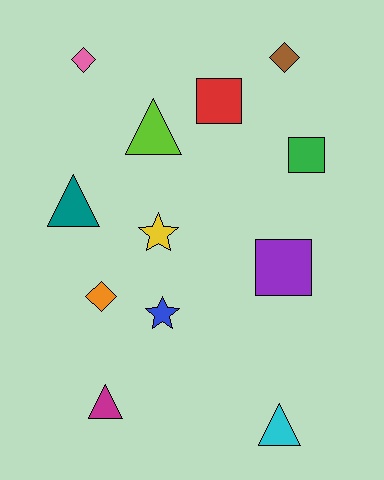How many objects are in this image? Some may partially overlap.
There are 12 objects.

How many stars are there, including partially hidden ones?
There are 2 stars.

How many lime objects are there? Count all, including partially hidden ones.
There is 1 lime object.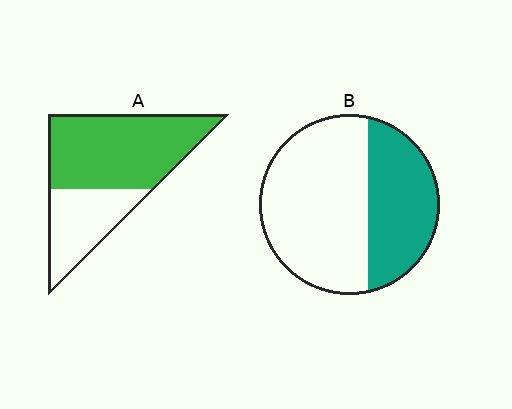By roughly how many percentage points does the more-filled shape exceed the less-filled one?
By roughly 30 percentage points (A over B).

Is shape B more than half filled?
No.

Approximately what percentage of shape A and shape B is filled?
A is approximately 65% and B is approximately 35%.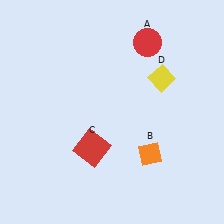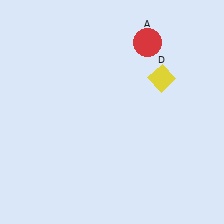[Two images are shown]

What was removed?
The orange diamond (B), the red square (C) were removed in Image 2.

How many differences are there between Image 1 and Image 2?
There are 2 differences between the two images.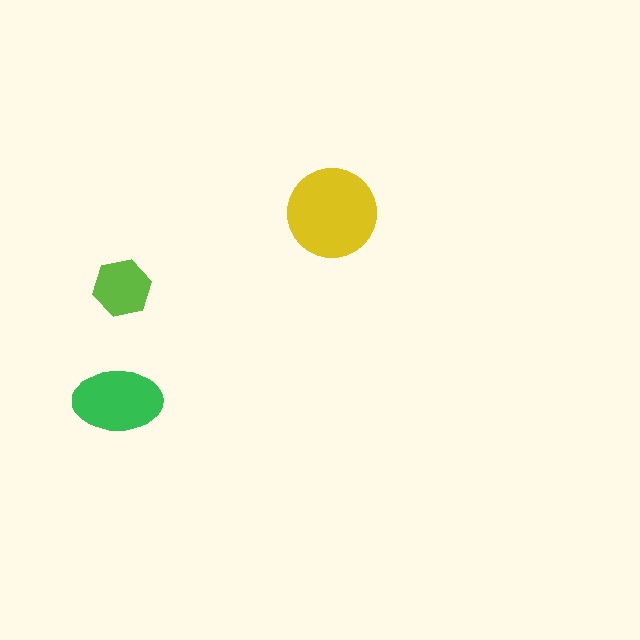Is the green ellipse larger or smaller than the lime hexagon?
Larger.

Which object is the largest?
The yellow circle.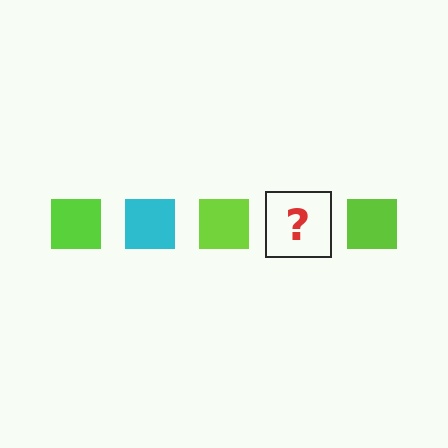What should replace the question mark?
The question mark should be replaced with a cyan square.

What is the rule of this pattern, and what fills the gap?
The rule is that the pattern cycles through lime, cyan squares. The gap should be filled with a cyan square.